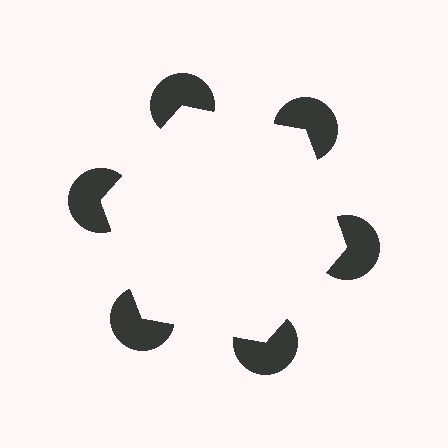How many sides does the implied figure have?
6 sides.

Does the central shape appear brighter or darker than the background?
It typically appears slightly brighter than the background, even though no actual brightness change is drawn.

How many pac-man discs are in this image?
There are 6 — one at each vertex of the illusory hexagon.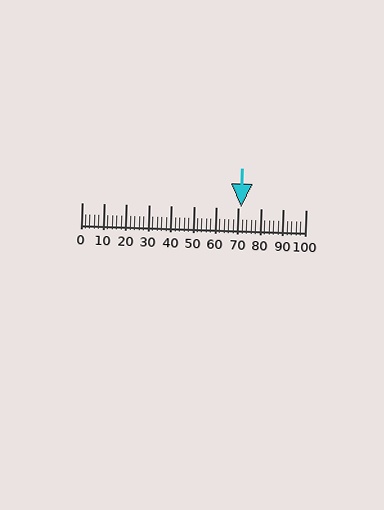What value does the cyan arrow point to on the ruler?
The cyan arrow points to approximately 71.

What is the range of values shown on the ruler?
The ruler shows values from 0 to 100.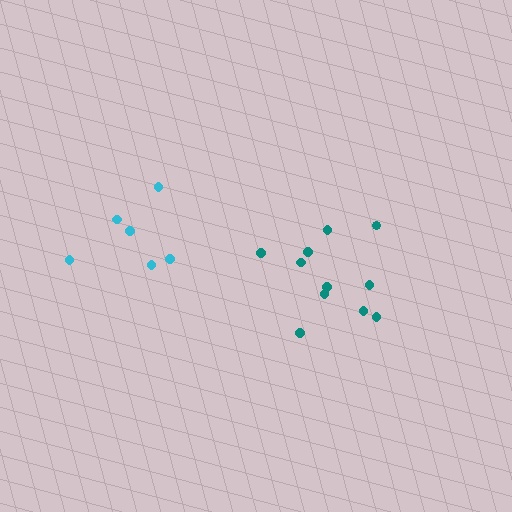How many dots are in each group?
Group 1: 11 dots, Group 2: 6 dots (17 total).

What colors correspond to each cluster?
The clusters are colored: teal, cyan.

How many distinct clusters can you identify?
There are 2 distinct clusters.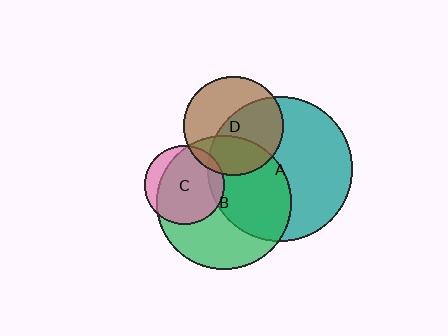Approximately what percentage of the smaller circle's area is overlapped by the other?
Approximately 55%.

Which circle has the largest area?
Circle A (teal).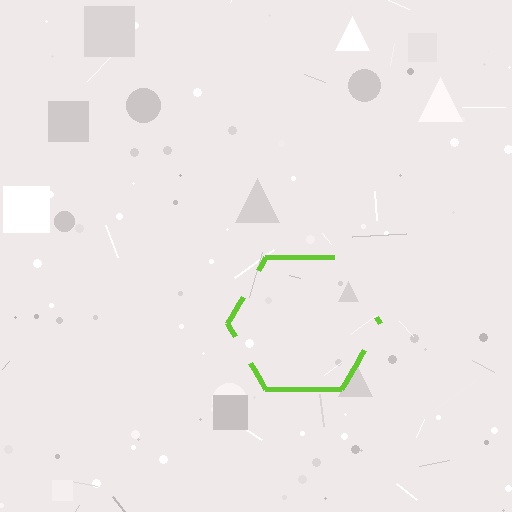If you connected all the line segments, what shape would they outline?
They would outline a hexagon.